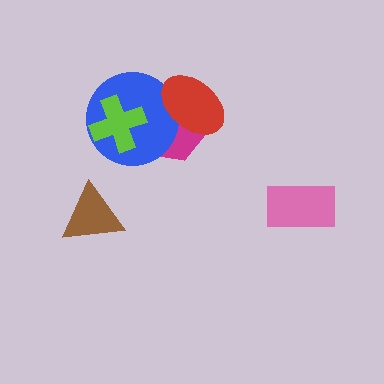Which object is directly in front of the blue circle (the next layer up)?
The lime cross is directly in front of the blue circle.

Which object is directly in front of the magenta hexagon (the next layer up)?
The blue circle is directly in front of the magenta hexagon.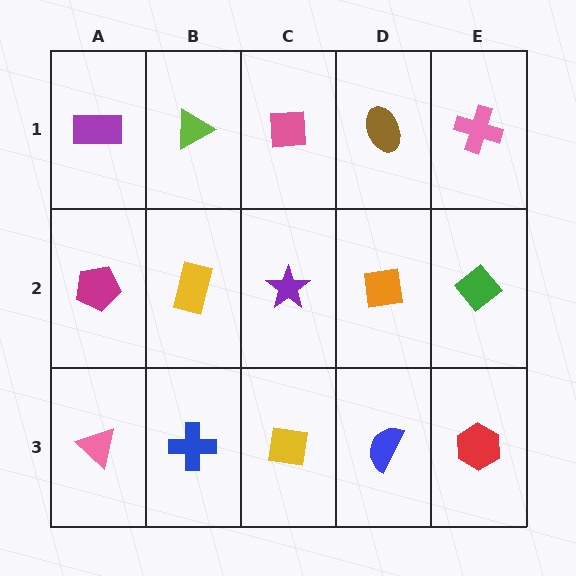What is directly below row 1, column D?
An orange square.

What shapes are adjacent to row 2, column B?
A lime triangle (row 1, column B), a blue cross (row 3, column B), a magenta pentagon (row 2, column A), a purple star (row 2, column C).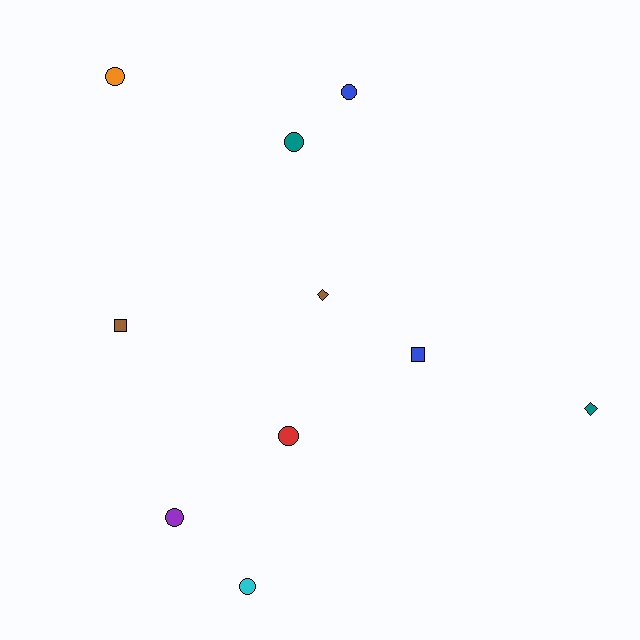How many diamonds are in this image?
There are 2 diamonds.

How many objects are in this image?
There are 10 objects.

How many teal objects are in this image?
There are 2 teal objects.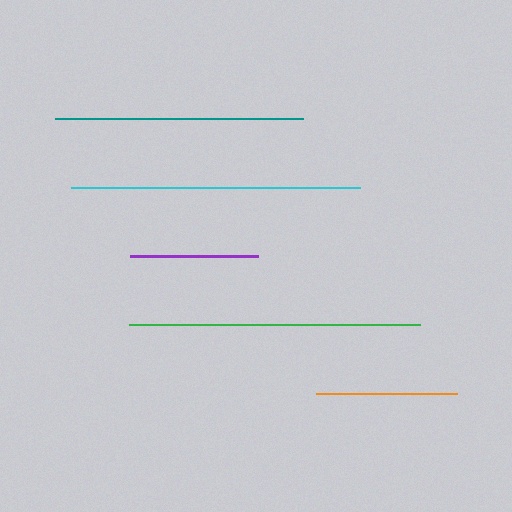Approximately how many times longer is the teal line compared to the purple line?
The teal line is approximately 1.9 times the length of the purple line.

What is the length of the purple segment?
The purple segment is approximately 128 pixels long.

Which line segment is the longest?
The green line is the longest at approximately 291 pixels.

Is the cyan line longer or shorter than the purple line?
The cyan line is longer than the purple line.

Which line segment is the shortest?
The purple line is the shortest at approximately 128 pixels.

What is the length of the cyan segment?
The cyan segment is approximately 289 pixels long.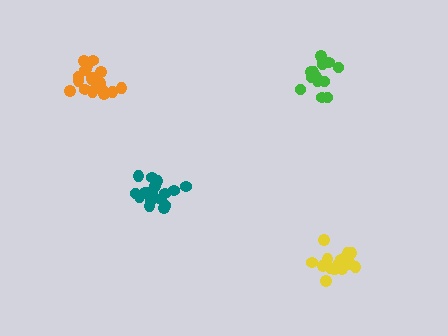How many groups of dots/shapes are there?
There are 4 groups.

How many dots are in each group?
Group 1: 21 dots, Group 2: 15 dots, Group 3: 17 dots, Group 4: 16 dots (69 total).